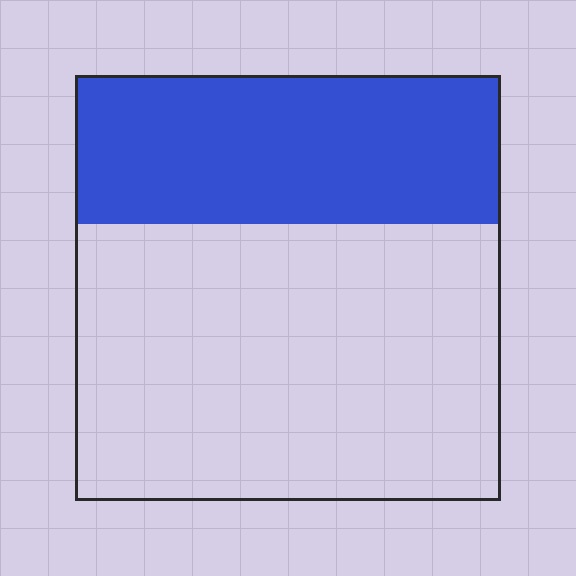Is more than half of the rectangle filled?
No.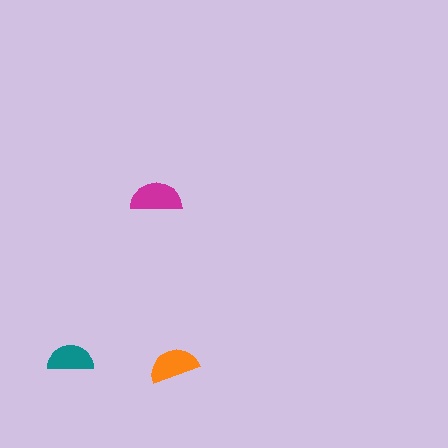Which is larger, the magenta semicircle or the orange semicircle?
The magenta one.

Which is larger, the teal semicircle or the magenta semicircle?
The magenta one.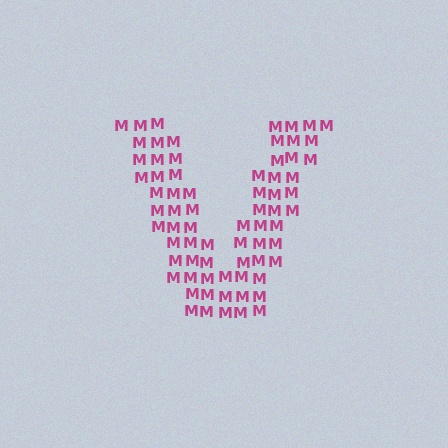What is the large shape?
The large shape is the letter V.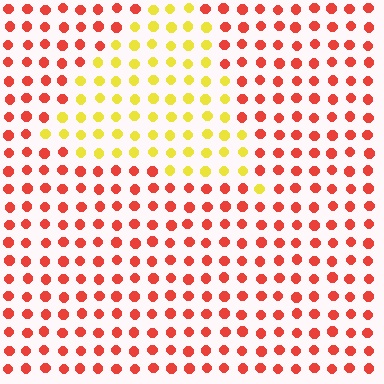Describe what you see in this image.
The image is filled with small red elements in a uniform arrangement. A triangle-shaped region is visible where the elements are tinted to a slightly different hue, forming a subtle color boundary.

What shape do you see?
I see a triangle.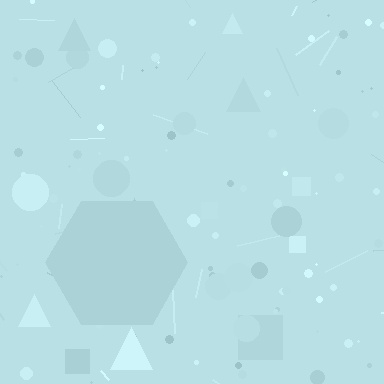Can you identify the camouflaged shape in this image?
The camouflaged shape is a hexagon.